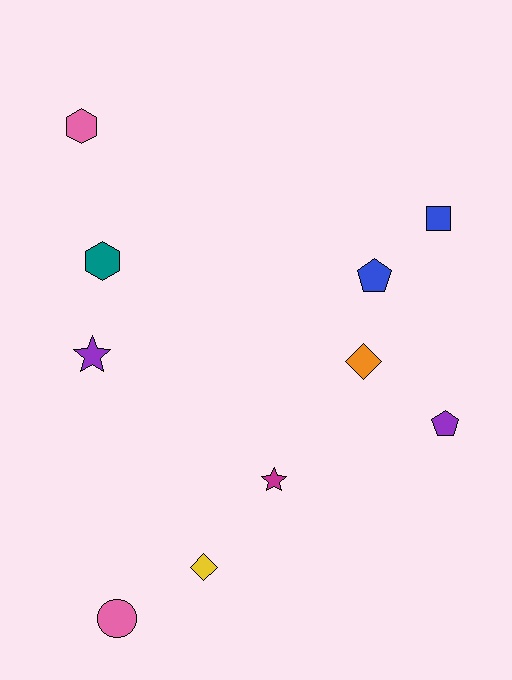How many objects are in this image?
There are 10 objects.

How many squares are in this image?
There is 1 square.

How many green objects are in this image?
There are no green objects.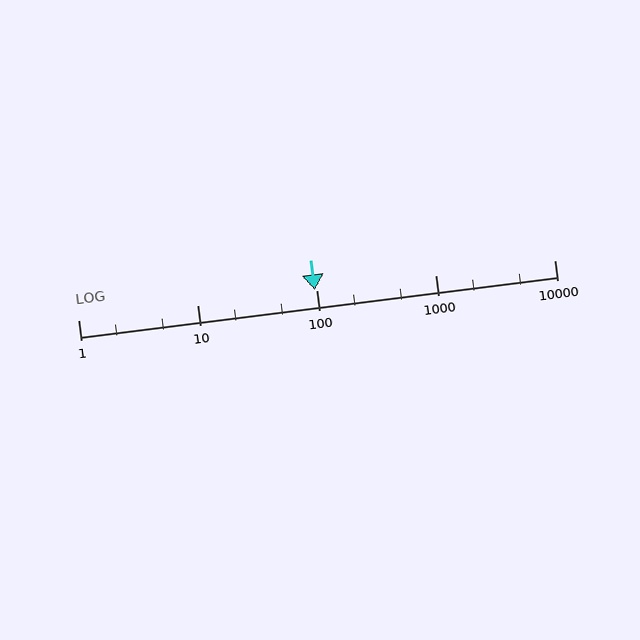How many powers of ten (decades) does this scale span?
The scale spans 4 decades, from 1 to 10000.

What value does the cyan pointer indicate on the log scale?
The pointer indicates approximately 97.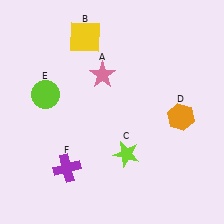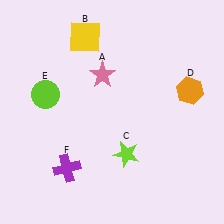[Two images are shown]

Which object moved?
The orange hexagon (D) moved up.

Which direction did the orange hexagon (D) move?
The orange hexagon (D) moved up.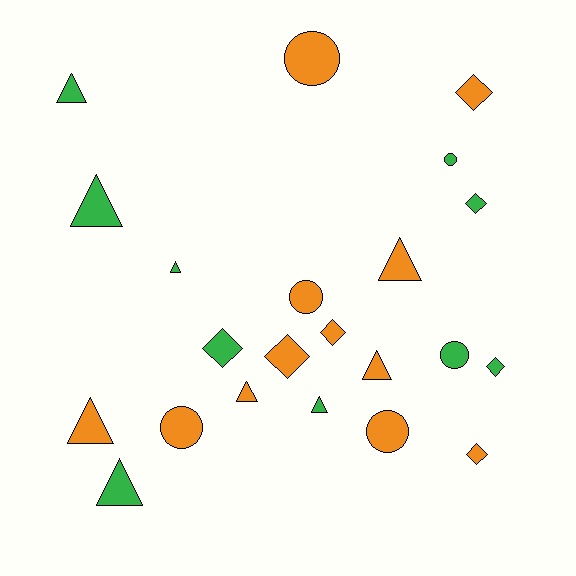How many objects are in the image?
There are 22 objects.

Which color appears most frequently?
Orange, with 12 objects.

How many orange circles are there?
There are 4 orange circles.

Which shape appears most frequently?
Triangle, with 9 objects.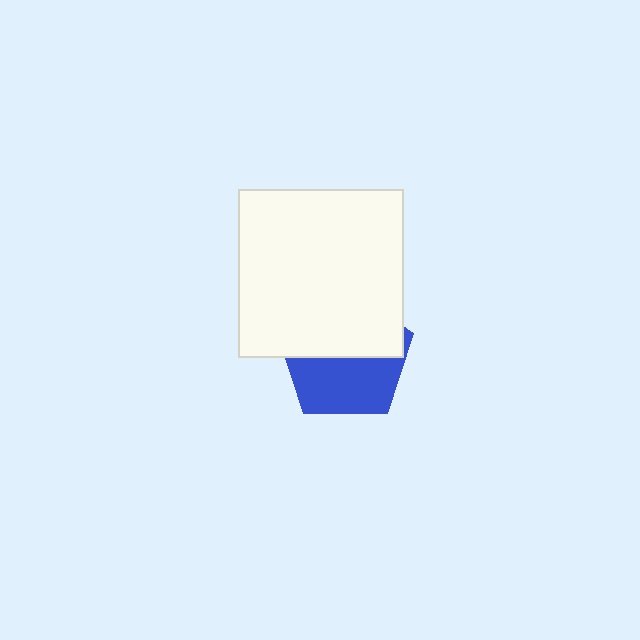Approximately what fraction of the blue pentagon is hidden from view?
Roughly 51% of the blue pentagon is hidden behind the white rectangle.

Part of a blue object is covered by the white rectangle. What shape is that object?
It is a pentagon.